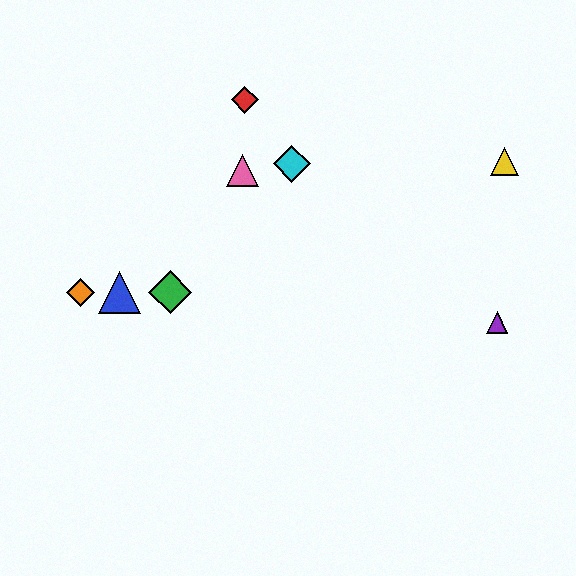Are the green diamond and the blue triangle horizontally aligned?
Yes, both are at y≈292.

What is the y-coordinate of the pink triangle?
The pink triangle is at y≈170.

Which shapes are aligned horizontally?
The blue triangle, the green diamond, the orange diamond are aligned horizontally.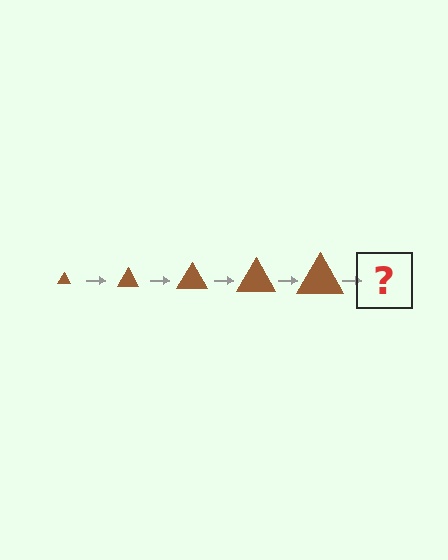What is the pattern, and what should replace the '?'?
The pattern is that the triangle gets progressively larger each step. The '?' should be a brown triangle, larger than the previous one.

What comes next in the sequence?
The next element should be a brown triangle, larger than the previous one.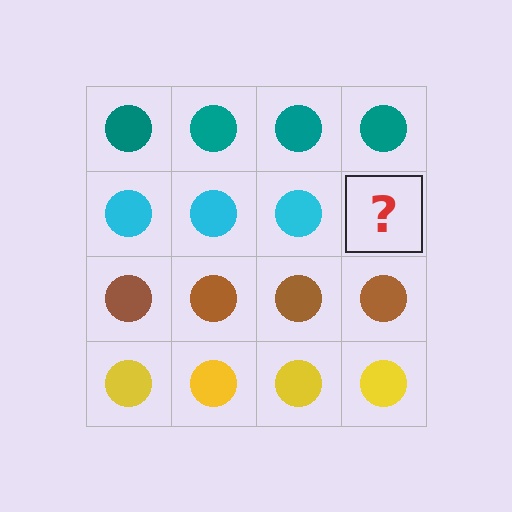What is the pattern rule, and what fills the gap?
The rule is that each row has a consistent color. The gap should be filled with a cyan circle.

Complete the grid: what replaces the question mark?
The question mark should be replaced with a cyan circle.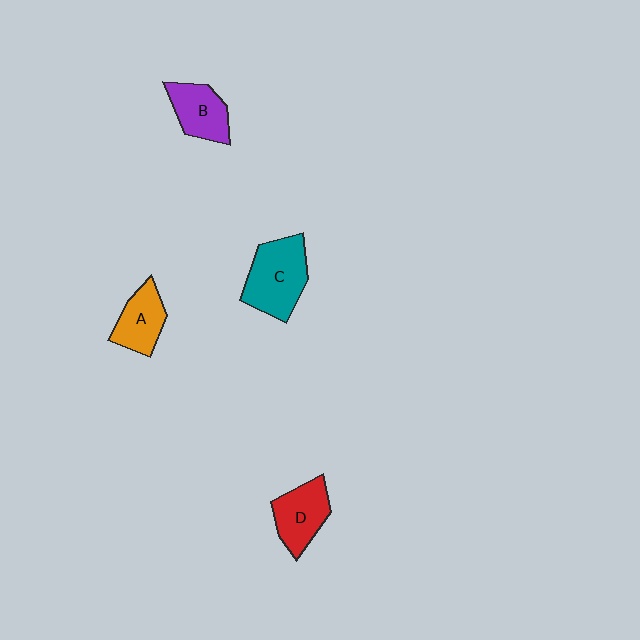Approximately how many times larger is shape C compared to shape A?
Approximately 1.5 times.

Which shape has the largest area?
Shape C (teal).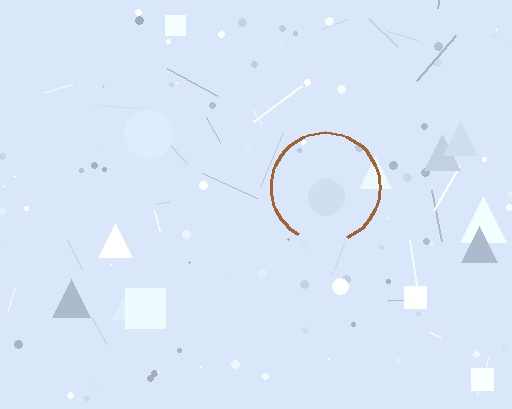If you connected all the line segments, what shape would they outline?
They would outline a circle.